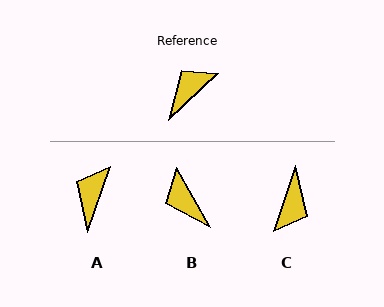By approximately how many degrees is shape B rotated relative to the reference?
Approximately 77 degrees counter-clockwise.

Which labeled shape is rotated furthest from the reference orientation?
C, about 152 degrees away.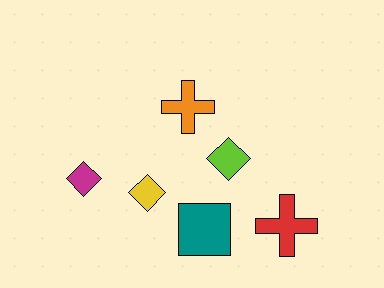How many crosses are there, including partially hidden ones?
There are 2 crosses.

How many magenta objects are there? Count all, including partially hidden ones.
There is 1 magenta object.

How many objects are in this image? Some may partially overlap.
There are 6 objects.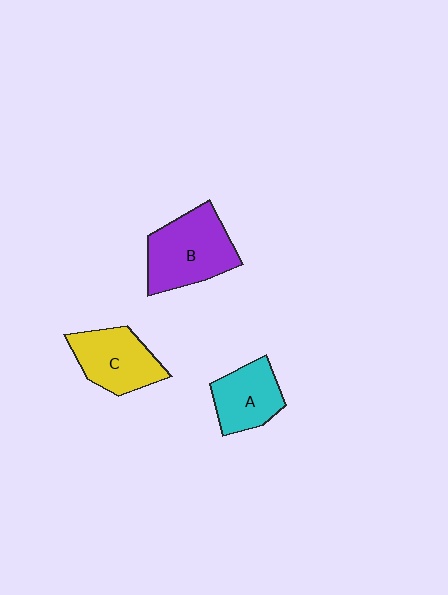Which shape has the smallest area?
Shape A (cyan).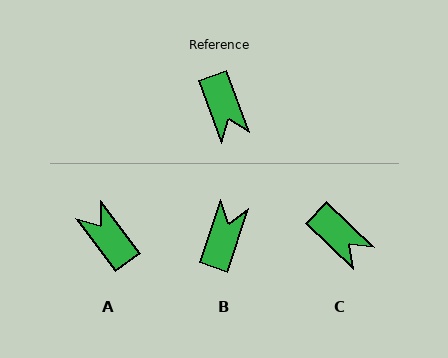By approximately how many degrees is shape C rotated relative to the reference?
Approximately 26 degrees counter-clockwise.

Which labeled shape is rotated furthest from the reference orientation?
A, about 163 degrees away.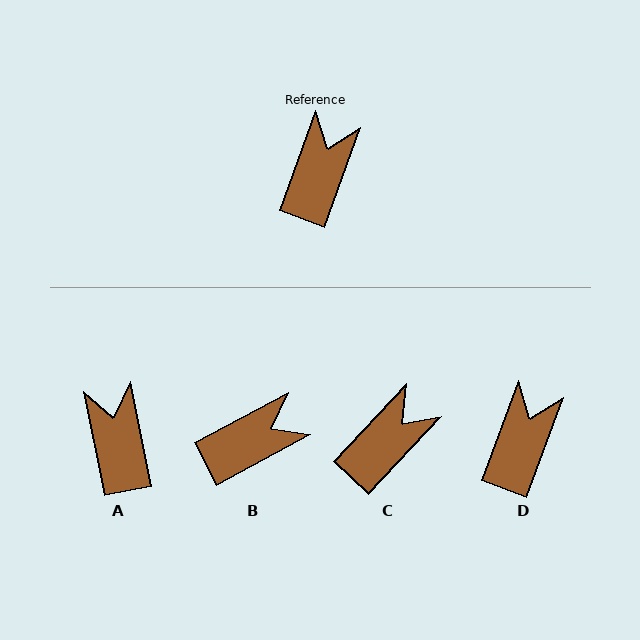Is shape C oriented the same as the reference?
No, it is off by about 23 degrees.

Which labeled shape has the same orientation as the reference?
D.